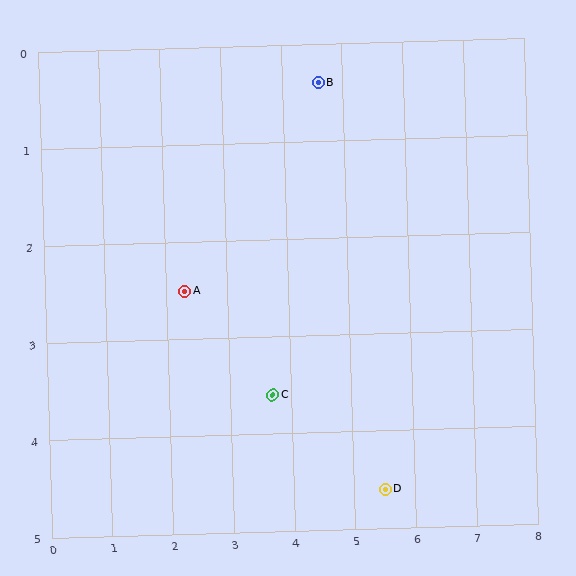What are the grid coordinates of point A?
Point A is at approximately (2.3, 2.5).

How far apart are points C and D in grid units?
Points C and D are about 2.1 grid units apart.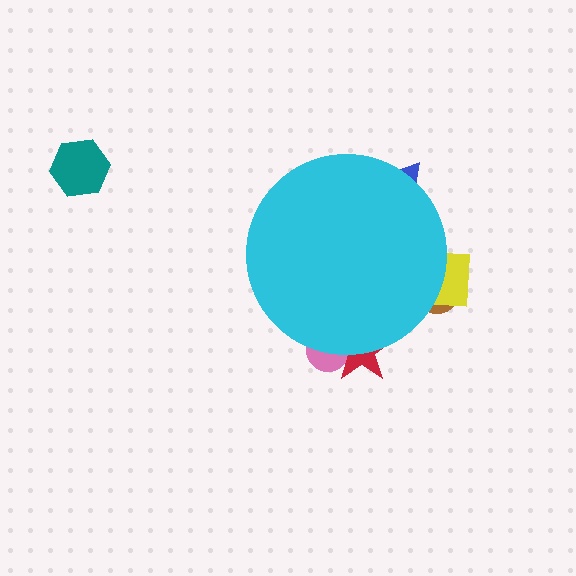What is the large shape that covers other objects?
A cyan circle.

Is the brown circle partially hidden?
Yes, the brown circle is partially hidden behind the cyan circle.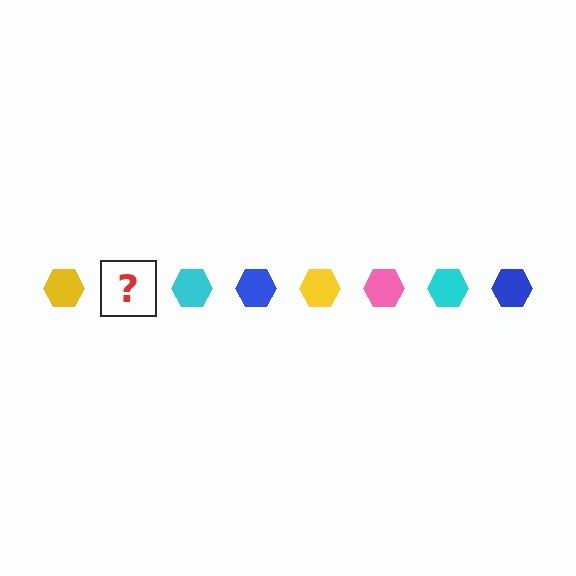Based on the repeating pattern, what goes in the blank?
The blank should be a pink hexagon.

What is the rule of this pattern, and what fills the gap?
The rule is that the pattern cycles through yellow, pink, cyan, blue hexagons. The gap should be filled with a pink hexagon.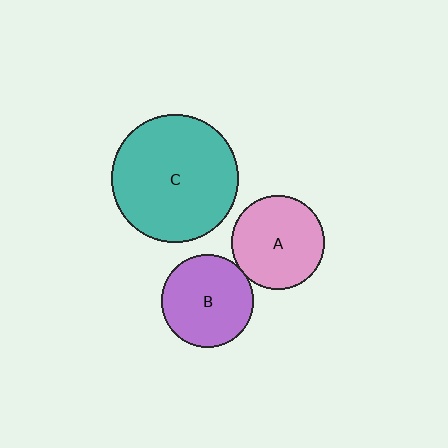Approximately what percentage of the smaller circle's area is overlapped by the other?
Approximately 5%.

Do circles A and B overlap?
Yes.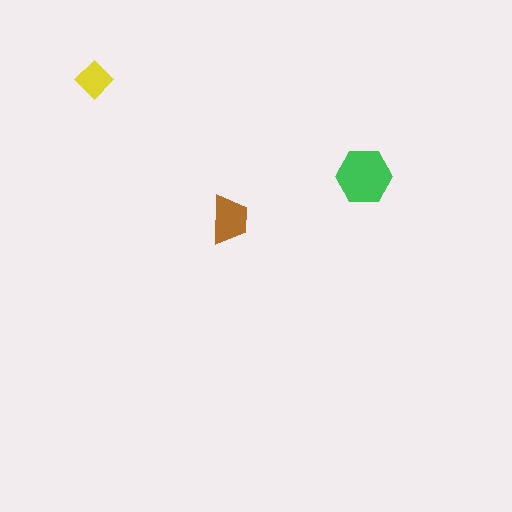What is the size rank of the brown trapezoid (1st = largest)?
2nd.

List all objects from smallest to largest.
The yellow diamond, the brown trapezoid, the green hexagon.